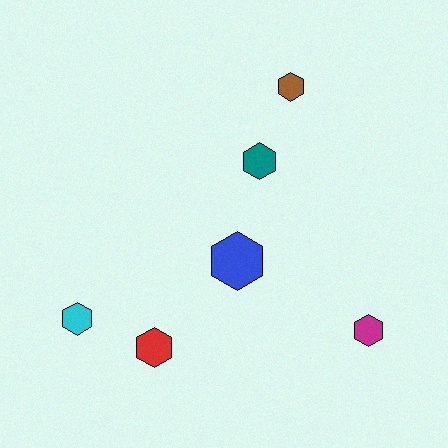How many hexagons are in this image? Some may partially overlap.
There are 6 hexagons.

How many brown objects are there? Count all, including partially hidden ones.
There is 1 brown object.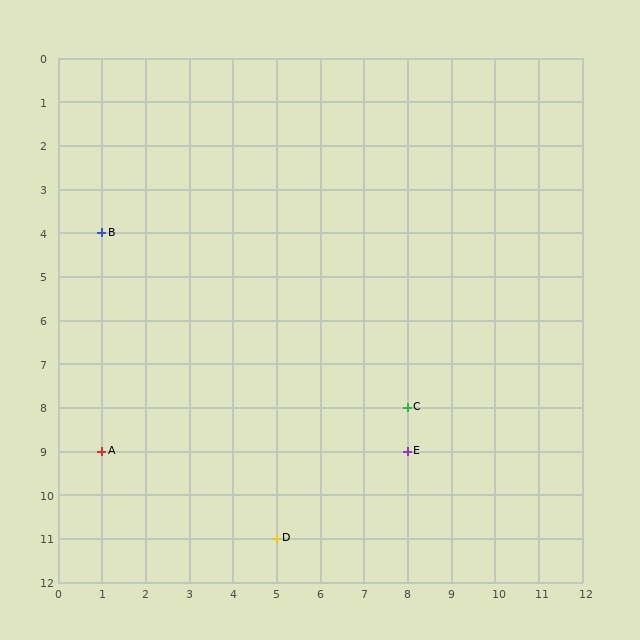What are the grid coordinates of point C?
Point C is at grid coordinates (8, 8).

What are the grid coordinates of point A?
Point A is at grid coordinates (1, 9).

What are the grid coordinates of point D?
Point D is at grid coordinates (5, 11).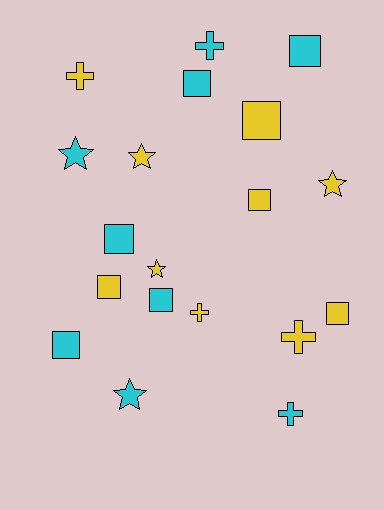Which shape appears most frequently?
Square, with 9 objects.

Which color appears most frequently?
Yellow, with 10 objects.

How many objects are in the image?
There are 19 objects.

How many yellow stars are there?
There are 3 yellow stars.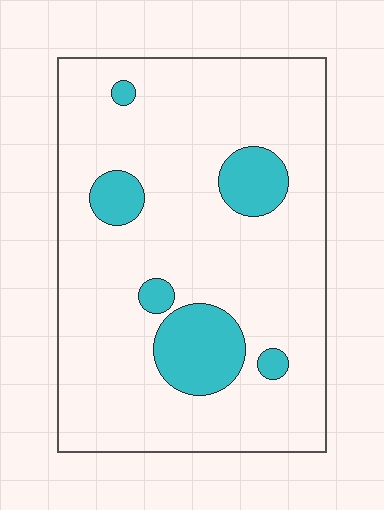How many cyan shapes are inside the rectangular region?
6.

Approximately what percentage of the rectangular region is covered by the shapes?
Approximately 15%.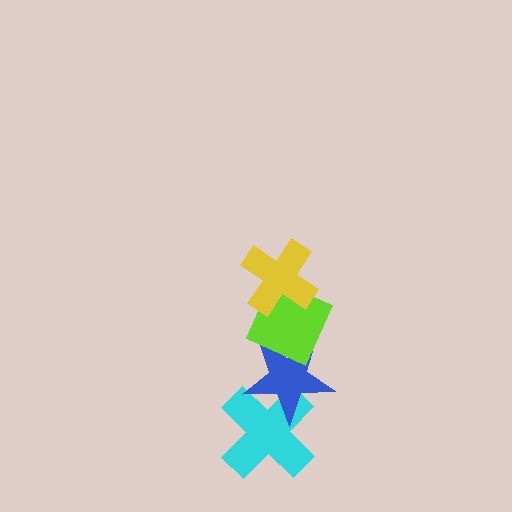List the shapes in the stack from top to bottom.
From top to bottom: the yellow cross, the lime diamond, the blue star, the cyan cross.